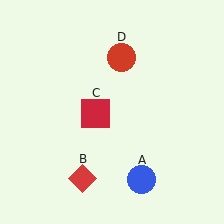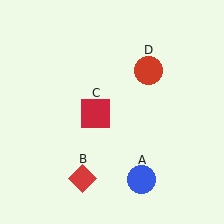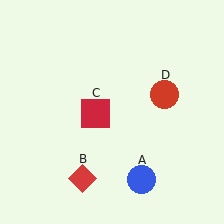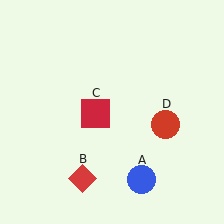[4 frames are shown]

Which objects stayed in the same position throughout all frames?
Blue circle (object A) and red diamond (object B) and red square (object C) remained stationary.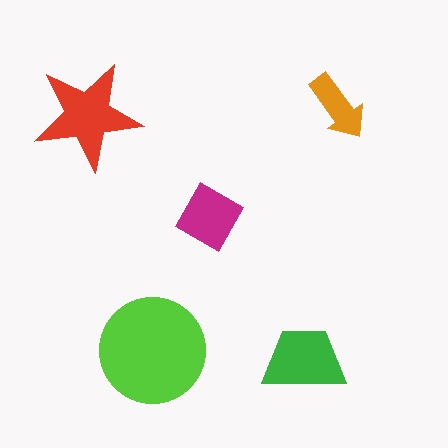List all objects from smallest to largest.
The orange arrow, the magenta diamond, the green trapezoid, the red star, the lime circle.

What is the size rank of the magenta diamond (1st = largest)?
4th.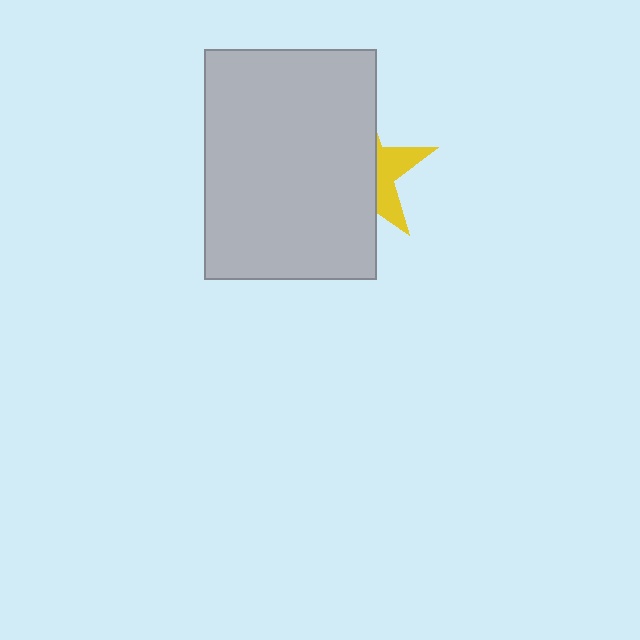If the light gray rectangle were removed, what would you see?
You would see the complete yellow star.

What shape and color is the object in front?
The object in front is a light gray rectangle.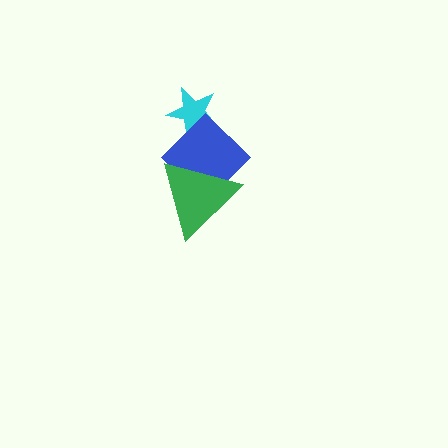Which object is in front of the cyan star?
The blue diamond is in front of the cyan star.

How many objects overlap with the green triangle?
1 object overlaps with the green triangle.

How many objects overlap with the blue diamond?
2 objects overlap with the blue diamond.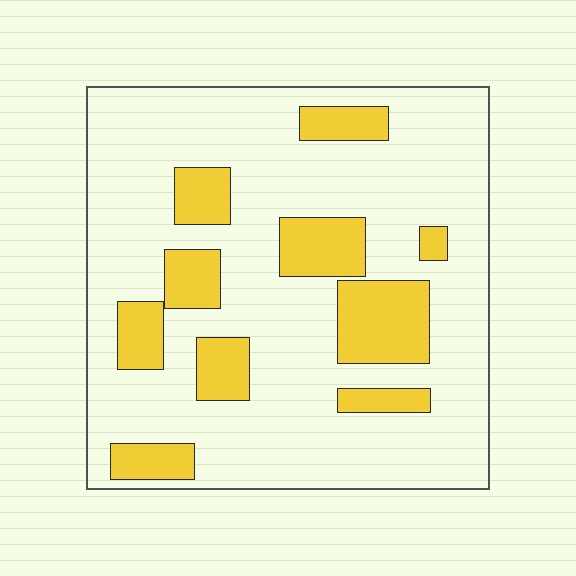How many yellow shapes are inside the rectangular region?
10.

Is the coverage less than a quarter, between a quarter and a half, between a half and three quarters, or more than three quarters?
Less than a quarter.